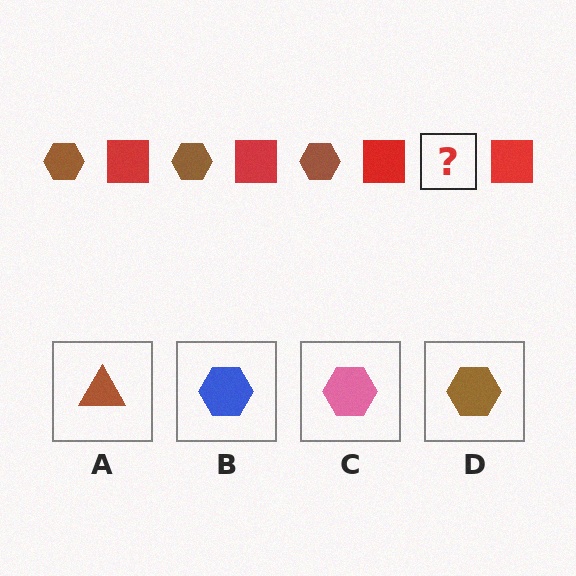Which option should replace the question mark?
Option D.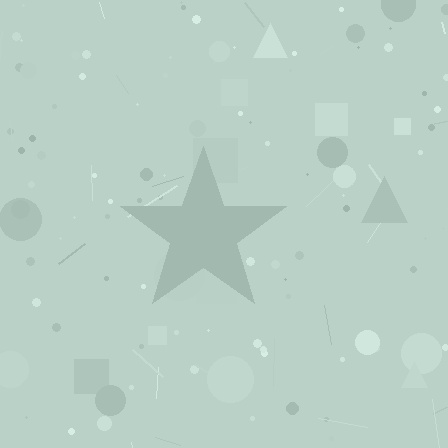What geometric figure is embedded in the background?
A star is embedded in the background.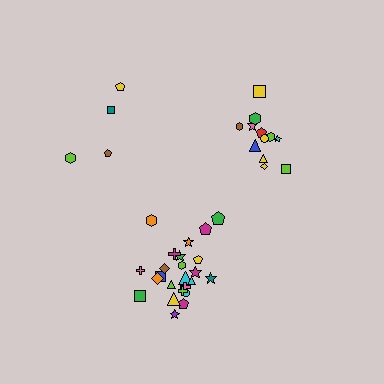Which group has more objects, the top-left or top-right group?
The top-right group.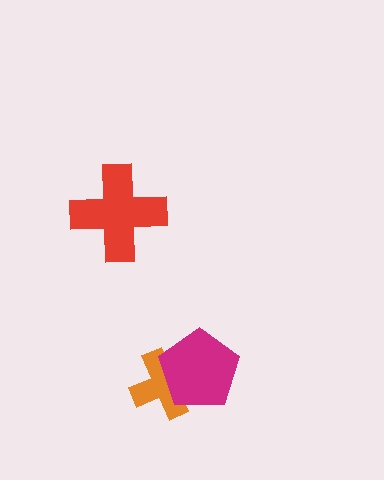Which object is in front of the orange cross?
The magenta pentagon is in front of the orange cross.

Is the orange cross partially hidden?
Yes, it is partially covered by another shape.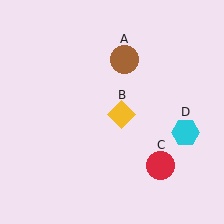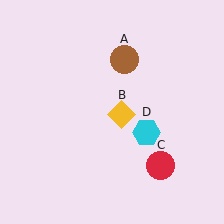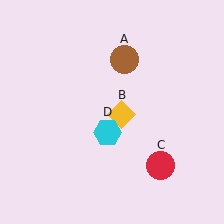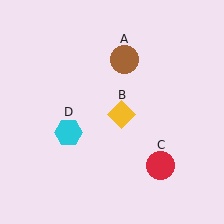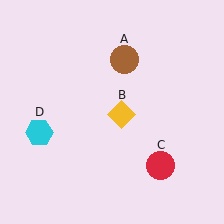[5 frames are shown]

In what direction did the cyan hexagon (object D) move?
The cyan hexagon (object D) moved left.